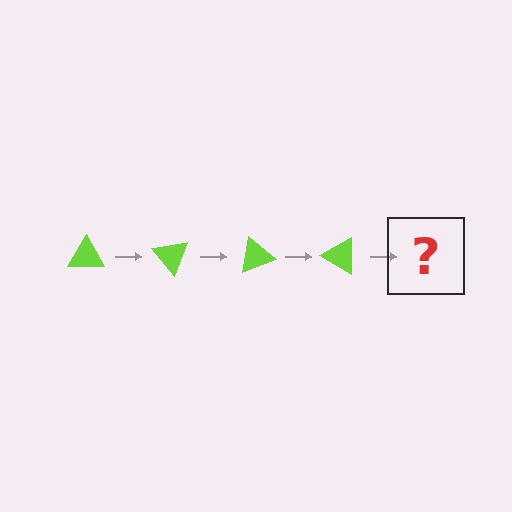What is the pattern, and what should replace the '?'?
The pattern is that the triangle rotates 50 degrees each step. The '?' should be a lime triangle rotated 200 degrees.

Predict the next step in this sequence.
The next step is a lime triangle rotated 200 degrees.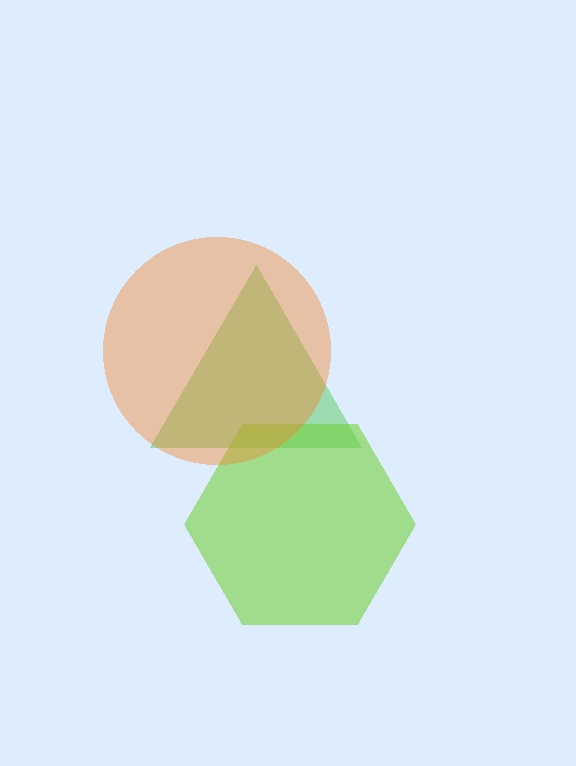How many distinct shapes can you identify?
There are 3 distinct shapes: a green triangle, a lime hexagon, an orange circle.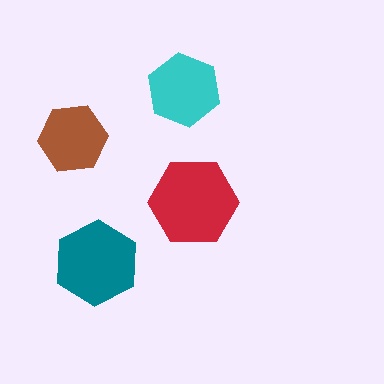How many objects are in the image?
There are 4 objects in the image.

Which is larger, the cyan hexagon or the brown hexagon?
The cyan one.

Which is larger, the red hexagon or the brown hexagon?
The red one.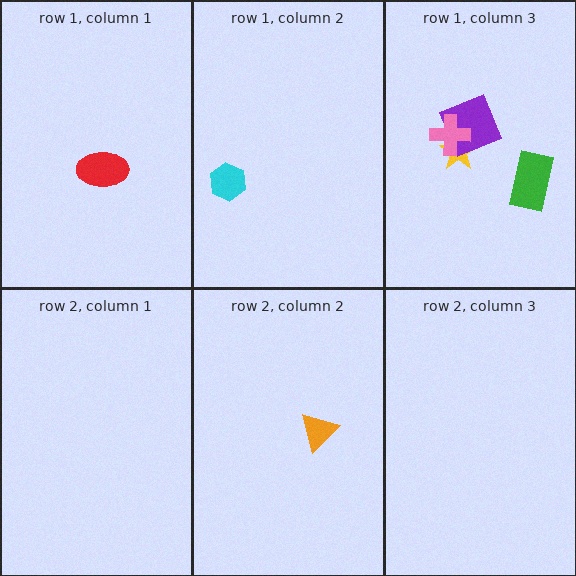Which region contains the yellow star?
The row 1, column 3 region.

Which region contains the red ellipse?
The row 1, column 1 region.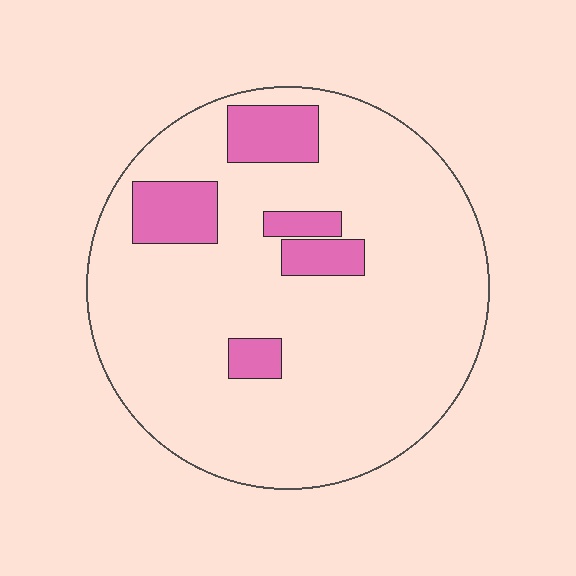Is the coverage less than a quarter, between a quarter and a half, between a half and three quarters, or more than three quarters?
Less than a quarter.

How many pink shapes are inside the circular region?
5.